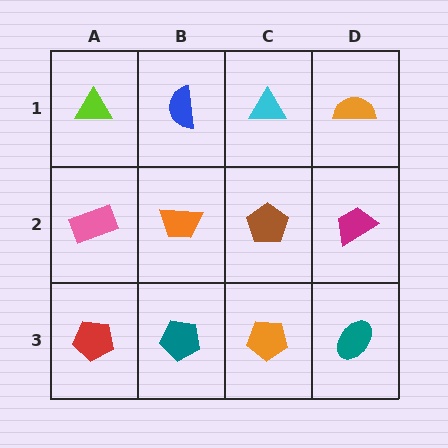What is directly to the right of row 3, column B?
An orange pentagon.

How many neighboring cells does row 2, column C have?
4.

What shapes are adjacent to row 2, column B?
A blue semicircle (row 1, column B), a teal pentagon (row 3, column B), a pink rectangle (row 2, column A), a brown pentagon (row 2, column C).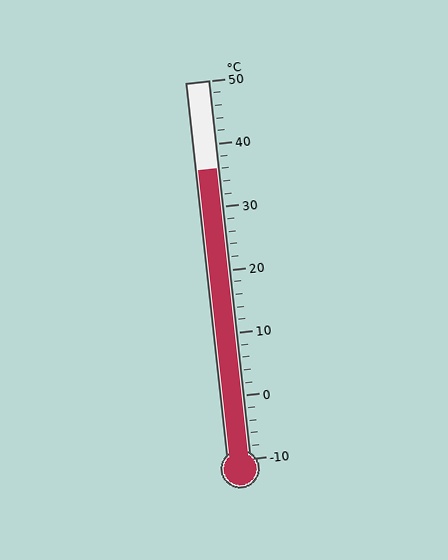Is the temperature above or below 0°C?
The temperature is above 0°C.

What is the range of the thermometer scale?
The thermometer scale ranges from -10°C to 50°C.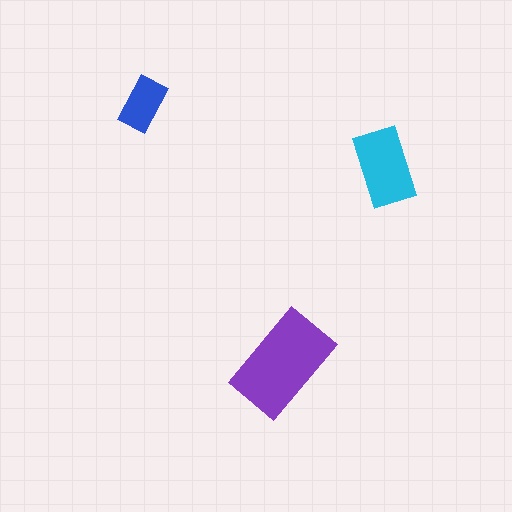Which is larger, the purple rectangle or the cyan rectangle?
The purple one.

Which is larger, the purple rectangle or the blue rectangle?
The purple one.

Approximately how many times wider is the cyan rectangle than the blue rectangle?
About 1.5 times wider.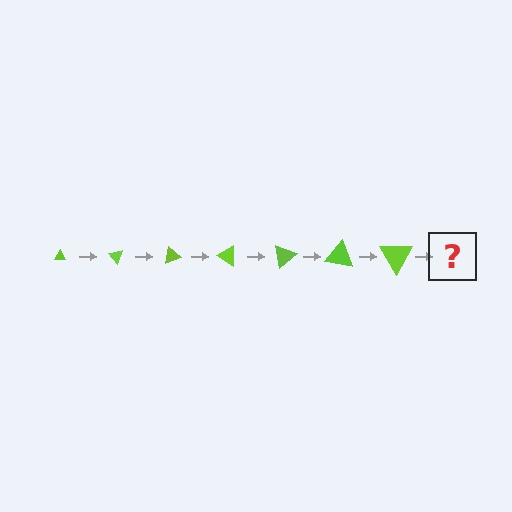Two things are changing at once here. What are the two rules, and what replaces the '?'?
The two rules are that the triangle grows larger each step and it rotates 50 degrees each step. The '?' should be a triangle, larger than the previous one and rotated 350 degrees from the start.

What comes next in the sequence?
The next element should be a triangle, larger than the previous one and rotated 350 degrees from the start.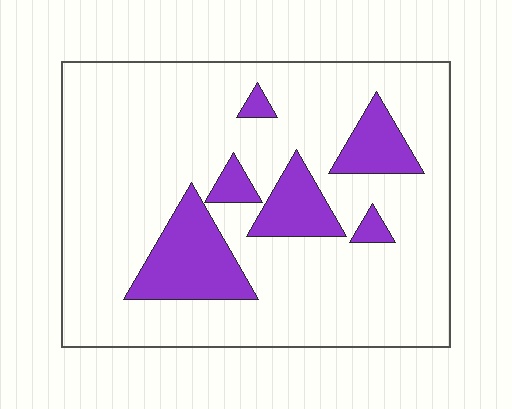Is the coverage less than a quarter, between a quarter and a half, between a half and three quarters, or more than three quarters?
Less than a quarter.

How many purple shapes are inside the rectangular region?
6.